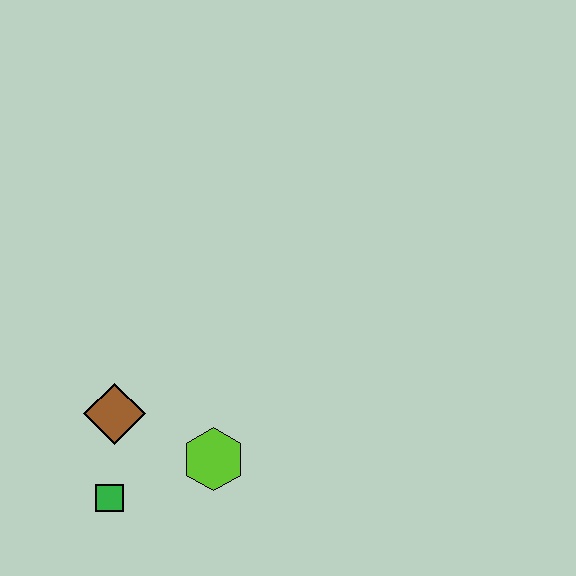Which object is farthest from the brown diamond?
The lime hexagon is farthest from the brown diamond.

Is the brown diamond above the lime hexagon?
Yes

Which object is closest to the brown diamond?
The green square is closest to the brown diamond.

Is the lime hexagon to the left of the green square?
No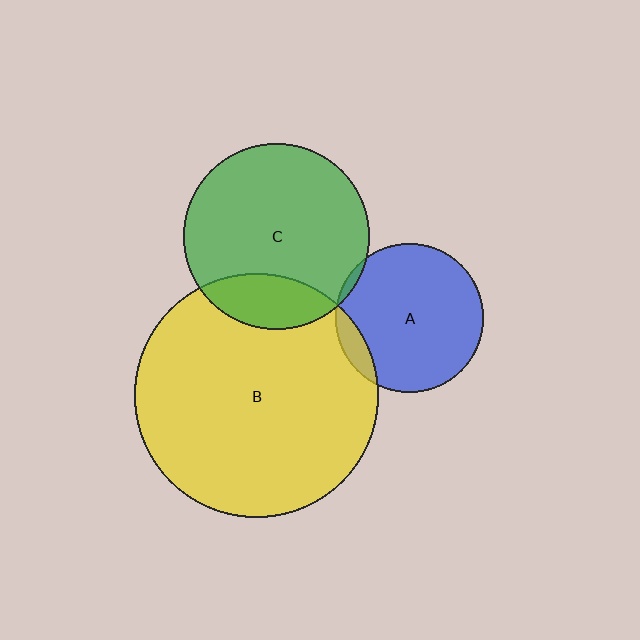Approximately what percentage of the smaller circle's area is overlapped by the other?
Approximately 5%.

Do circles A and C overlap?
Yes.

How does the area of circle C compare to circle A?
Approximately 1.6 times.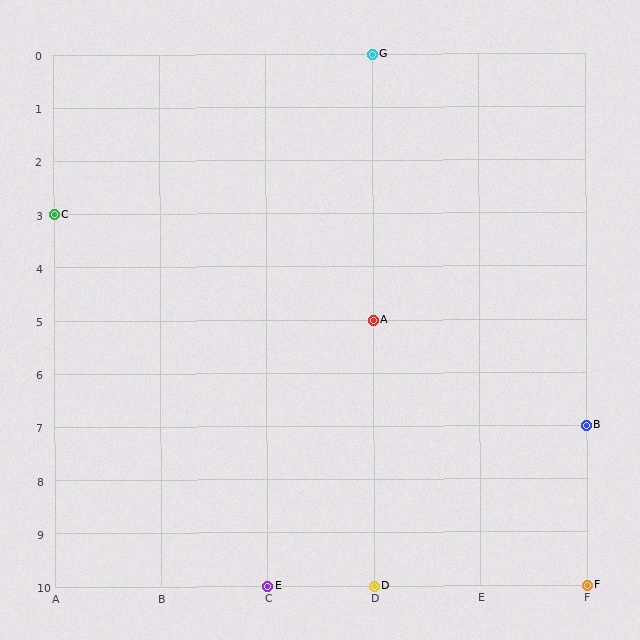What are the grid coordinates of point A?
Point A is at grid coordinates (D, 5).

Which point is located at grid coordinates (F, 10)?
Point F is at (F, 10).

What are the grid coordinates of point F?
Point F is at grid coordinates (F, 10).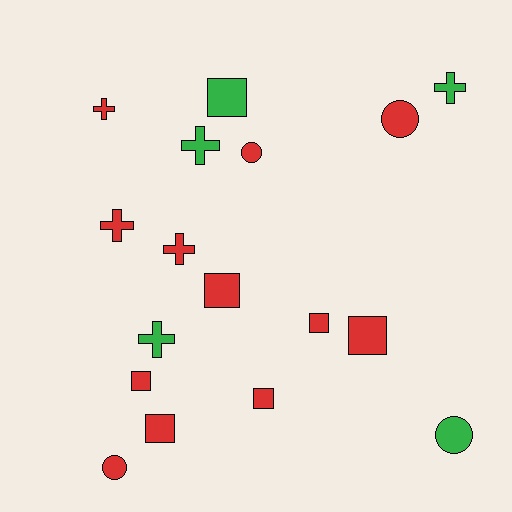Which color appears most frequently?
Red, with 12 objects.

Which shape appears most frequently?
Square, with 7 objects.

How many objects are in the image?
There are 17 objects.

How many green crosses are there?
There are 3 green crosses.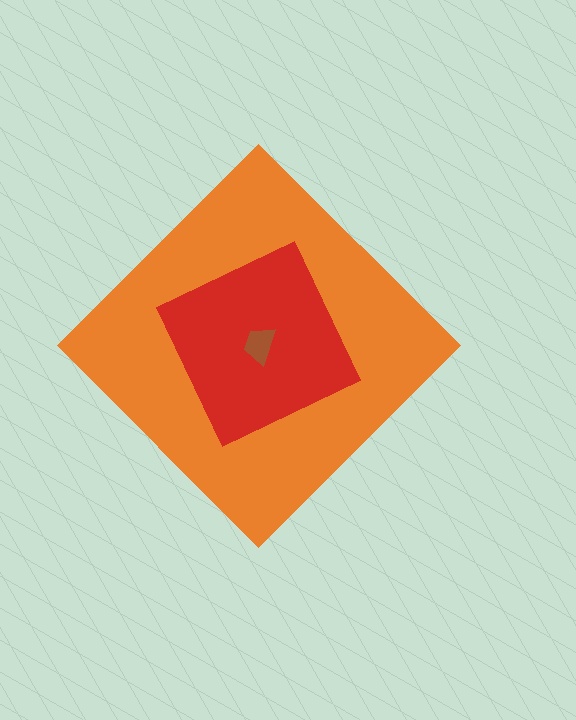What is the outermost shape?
The orange diamond.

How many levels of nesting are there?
3.